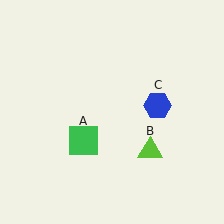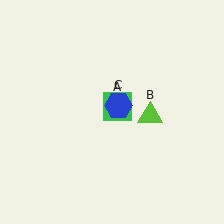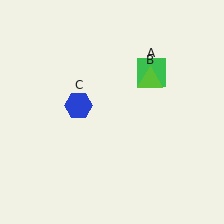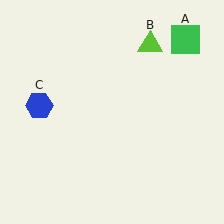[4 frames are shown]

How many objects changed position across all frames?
3 objects changed position: green square (object A), lime triangle (object B), blue hexagon (object C).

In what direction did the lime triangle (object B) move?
The lime triangle (object B) moved up.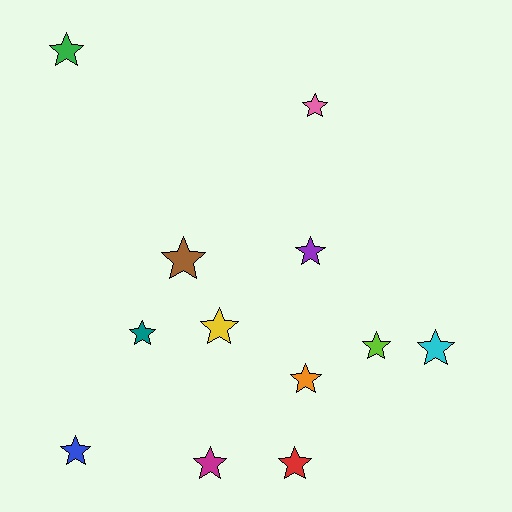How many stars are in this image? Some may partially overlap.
There are 12 stars.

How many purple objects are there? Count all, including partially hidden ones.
There is 1 purple object.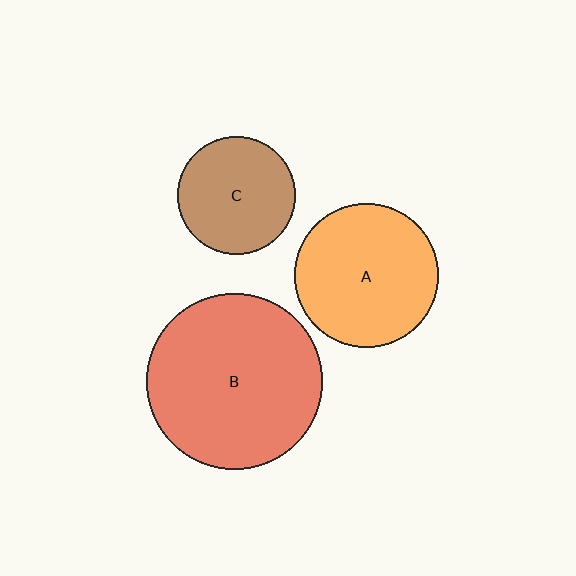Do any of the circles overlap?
No, none of the circles overlap.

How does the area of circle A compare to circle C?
Approximately 1.5 times.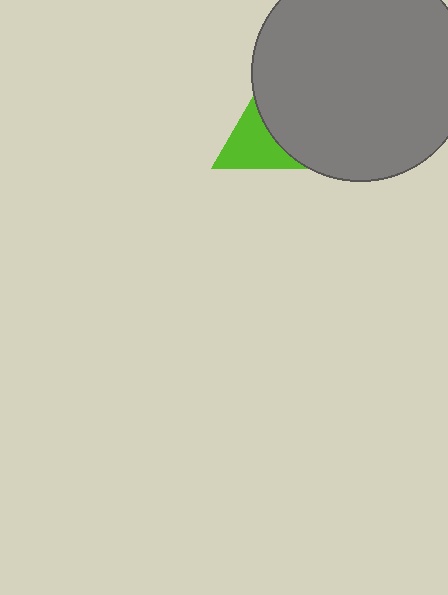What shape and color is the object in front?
The object in front is a gray circle.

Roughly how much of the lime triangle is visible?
About half of it is visible (roughly 51%).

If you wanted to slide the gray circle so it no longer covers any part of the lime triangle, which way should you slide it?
Slide it right — that is the most direct way to separate the two shapes.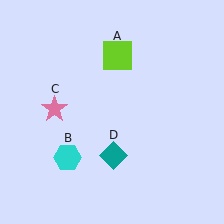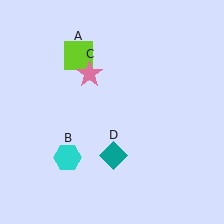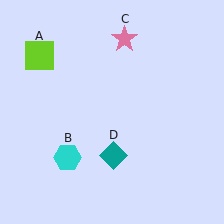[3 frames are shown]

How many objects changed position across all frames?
2 objects changed position: lime square (object A), pink star (object C).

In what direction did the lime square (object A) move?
The lime square (object A) moved left.